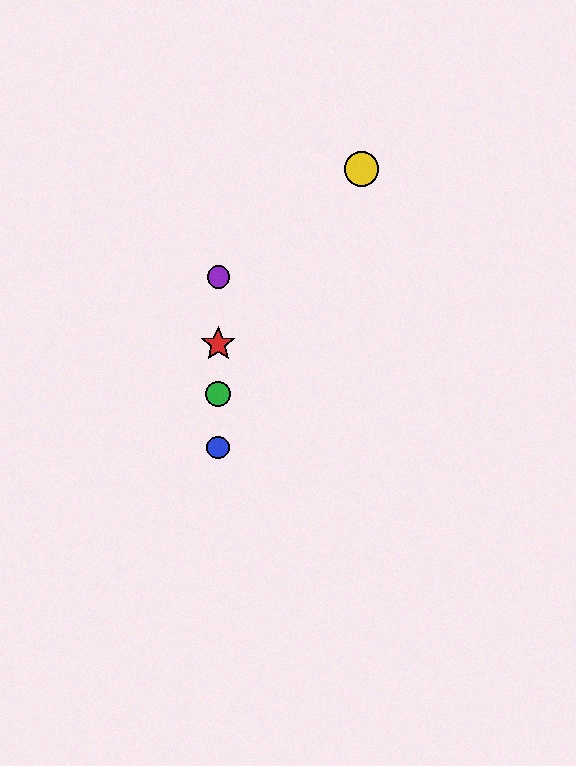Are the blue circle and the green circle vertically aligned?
Yes, both are at x≈218.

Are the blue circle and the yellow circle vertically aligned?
No, the blue circle is at x≈218 and the yellow circle is at x≈362.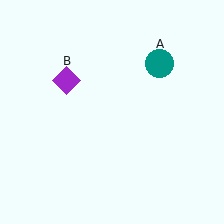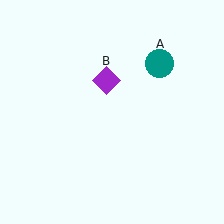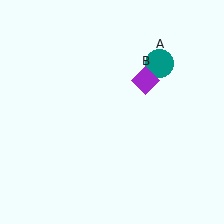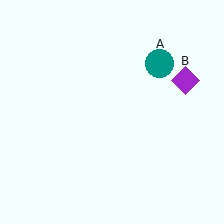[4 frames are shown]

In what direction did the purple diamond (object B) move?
The purple diamond (object B) moved right.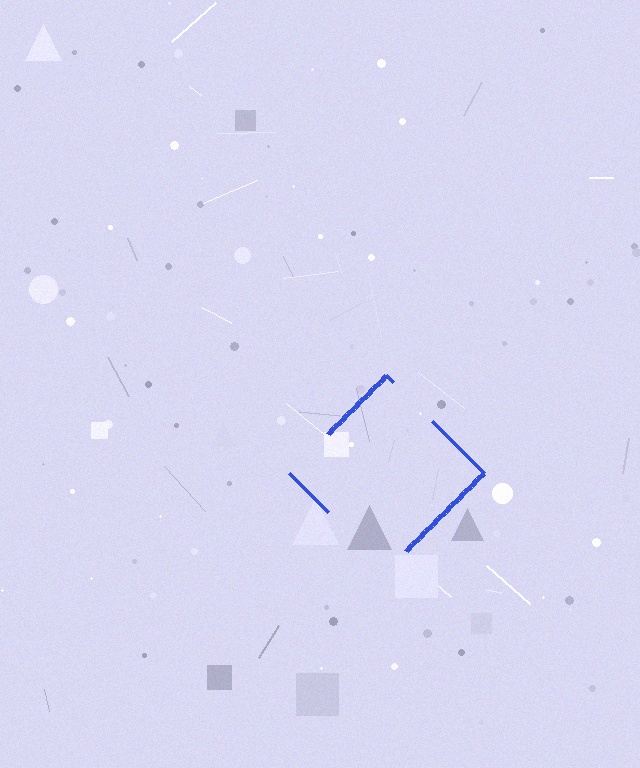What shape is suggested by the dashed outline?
The dashed outline suggests a diamond.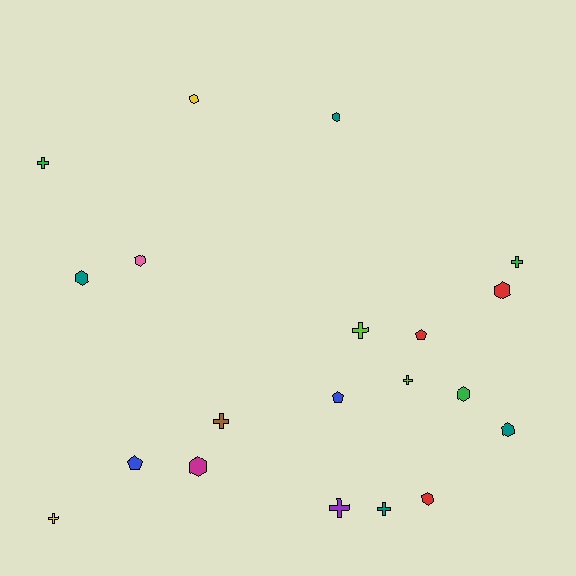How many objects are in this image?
There are 20 objects.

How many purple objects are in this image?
There is 1 purple object.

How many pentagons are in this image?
There are 3 pentagons.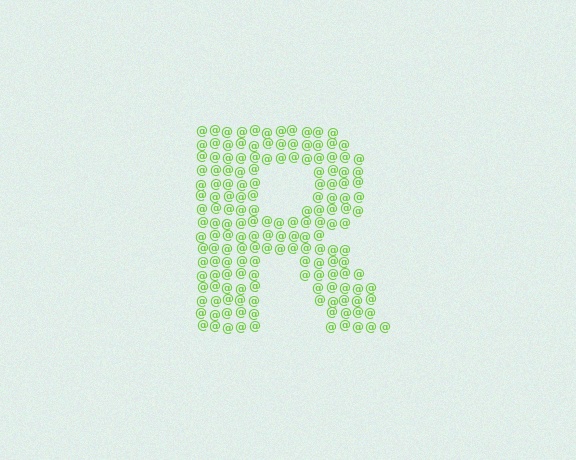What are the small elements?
The small elements are at signs.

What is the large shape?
The large shape is the letter R.